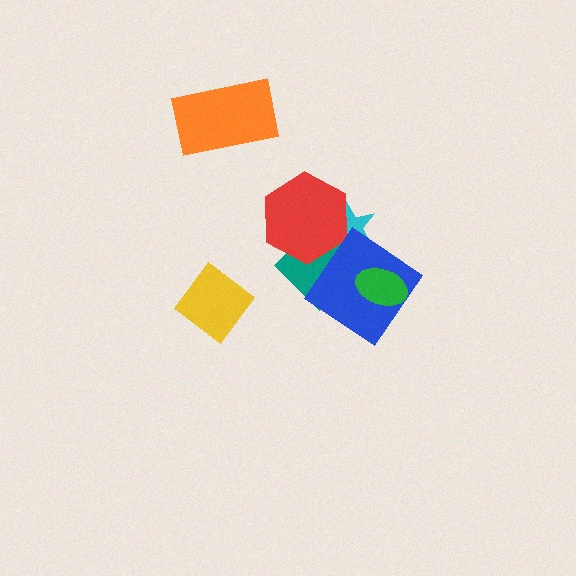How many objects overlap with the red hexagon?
2 objects overlap with the red hexagon.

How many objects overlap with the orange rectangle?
0 objects overlap with the orange rectangle.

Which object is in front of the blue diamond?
The green ellipse is in front of the blue diamond.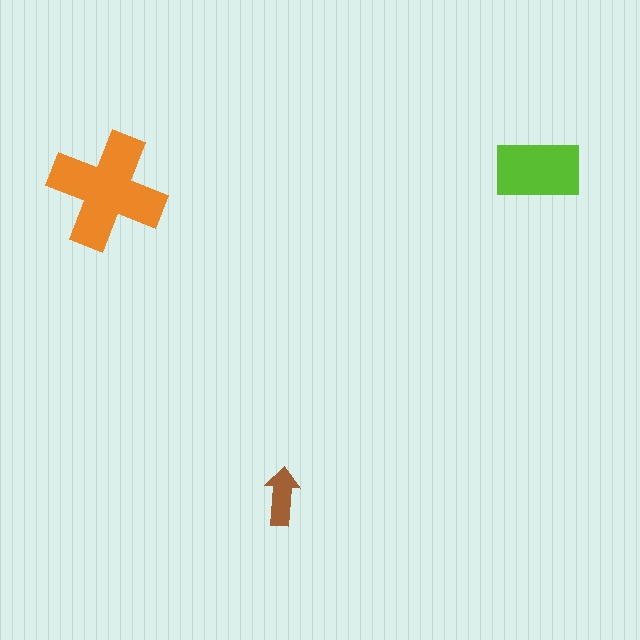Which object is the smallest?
The brown arrow.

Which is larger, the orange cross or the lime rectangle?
The orange cross.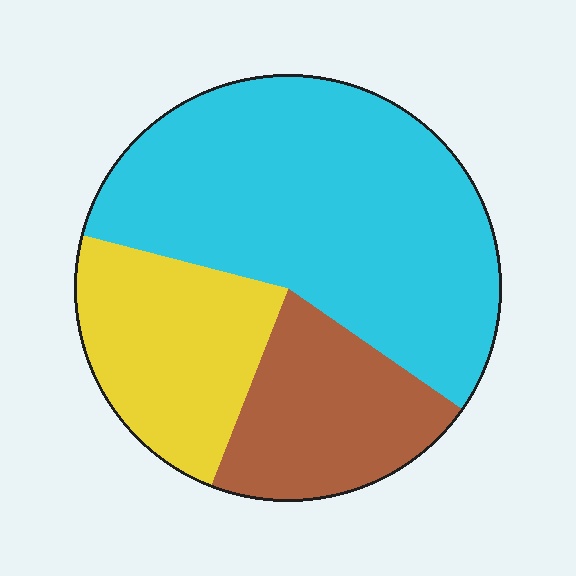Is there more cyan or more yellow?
Cyan.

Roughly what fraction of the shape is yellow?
Yellow takes up between a sixth and a third of the shape.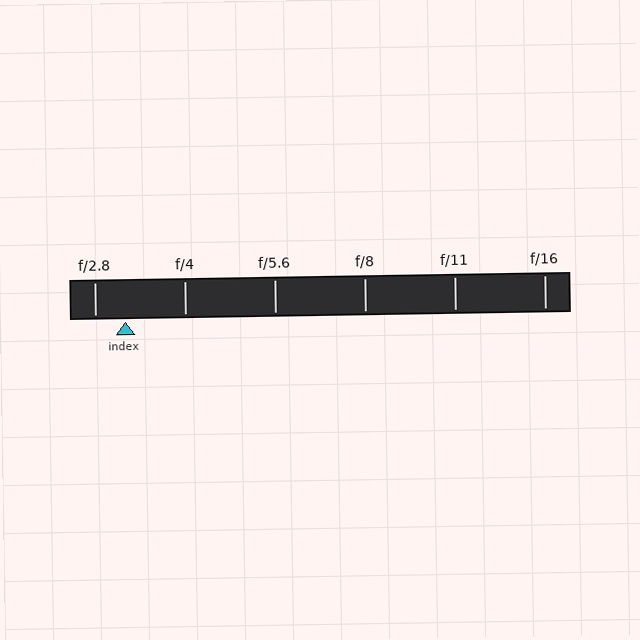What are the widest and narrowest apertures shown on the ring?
The widest aperture shown is f/2.8 and the narrowest is f/16.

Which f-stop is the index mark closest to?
The index mark is closest to f/2.8.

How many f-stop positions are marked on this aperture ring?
There are 6 f-stop positions marked.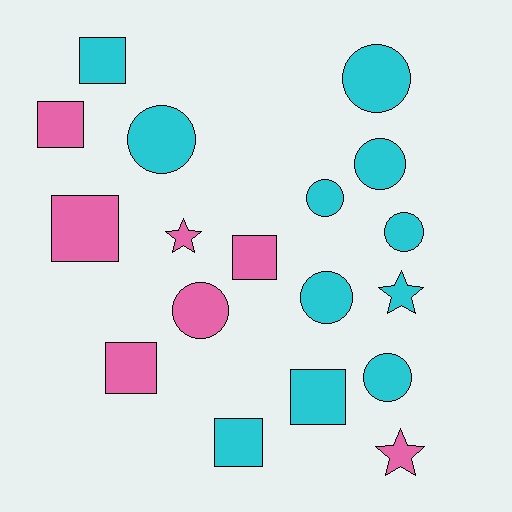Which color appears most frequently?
Cyan, with 11 objects.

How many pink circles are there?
There is 1 pink circle.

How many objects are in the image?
There are 18 objects.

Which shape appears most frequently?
Circle, with 8 objects.